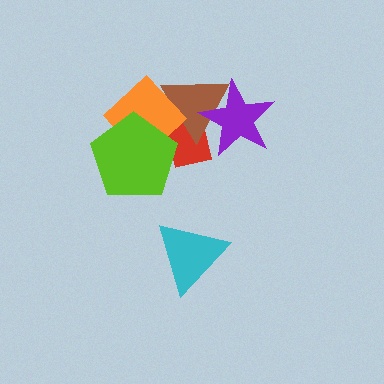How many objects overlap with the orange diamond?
3 objects overlap with the orange diamond.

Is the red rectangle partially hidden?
Yes, it is partially covered by another shape.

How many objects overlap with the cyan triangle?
0 objects overlap with the cyan triangle.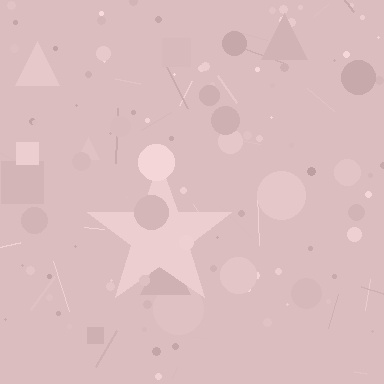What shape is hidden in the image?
A star is hidden in the image.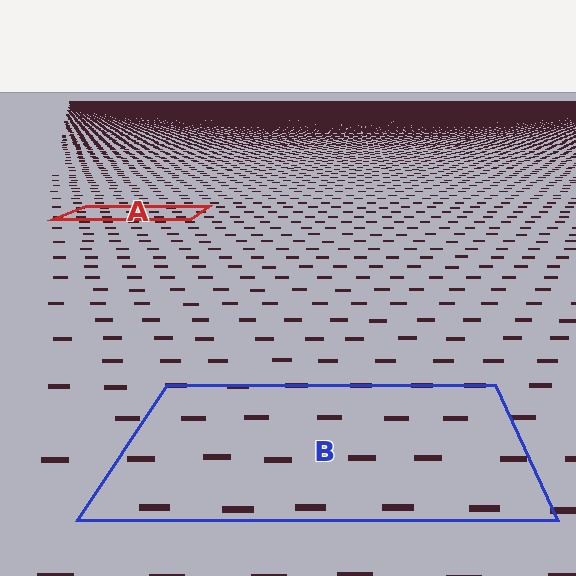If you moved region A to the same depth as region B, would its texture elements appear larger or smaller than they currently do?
They would appear larger. At a closer depth, the same texture elements are projected at a bigger on-screen size.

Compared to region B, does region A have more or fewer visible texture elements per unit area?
Region A has more texture elements per unit area — they are packed more densely because it is farther away.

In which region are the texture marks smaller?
The texture marks are smaller in region A, because it is farther away.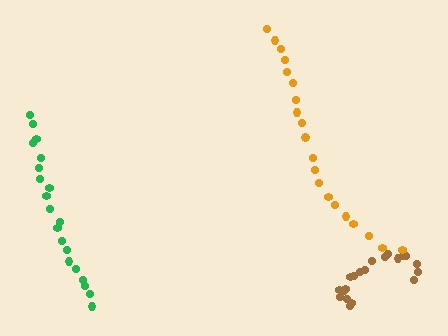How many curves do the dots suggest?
There are 3 distinct paths.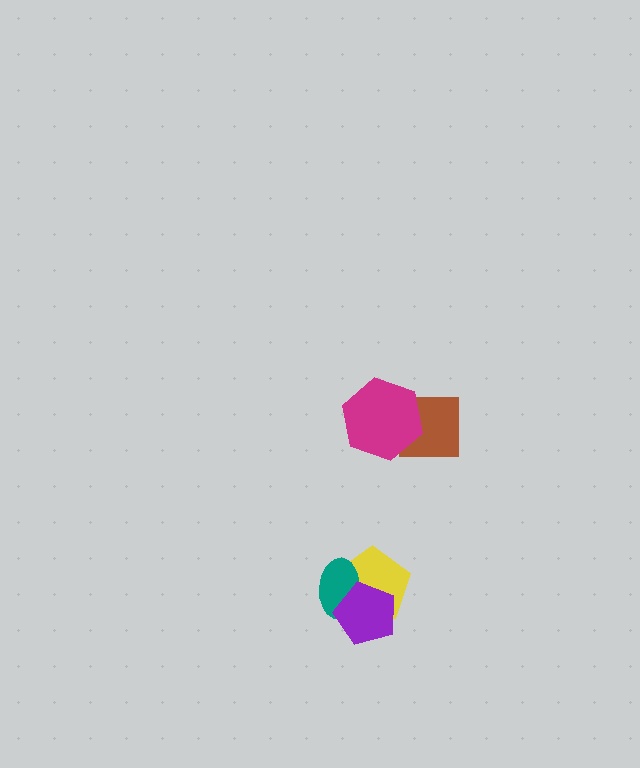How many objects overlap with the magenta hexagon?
1 object overlaps with the magenta hexagon.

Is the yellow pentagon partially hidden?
Yes, it is partially covered by another shape.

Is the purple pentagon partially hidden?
No, no other shape covers it.